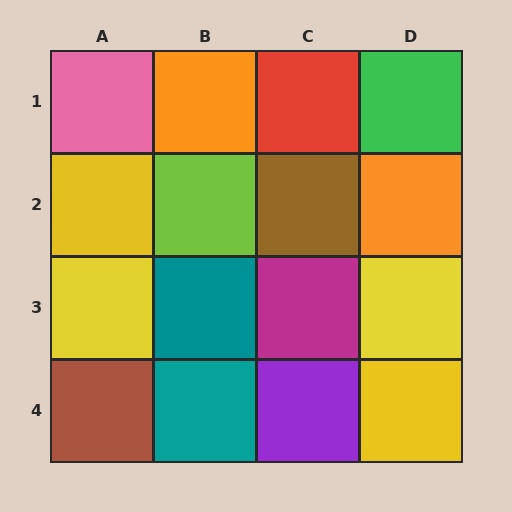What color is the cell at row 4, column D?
Yellow.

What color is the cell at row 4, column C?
Purple.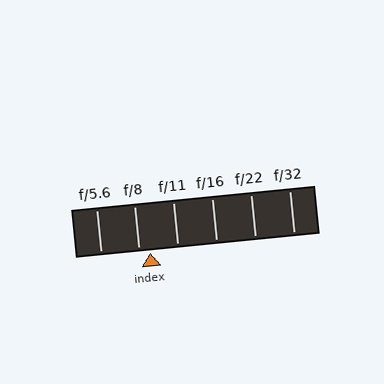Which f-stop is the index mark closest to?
The index mark is closest to f/8.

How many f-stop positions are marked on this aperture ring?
There are 6 f-stop positions marked.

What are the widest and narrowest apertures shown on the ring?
The widest aperture shown is f/5.6 and the narrowest is f/32.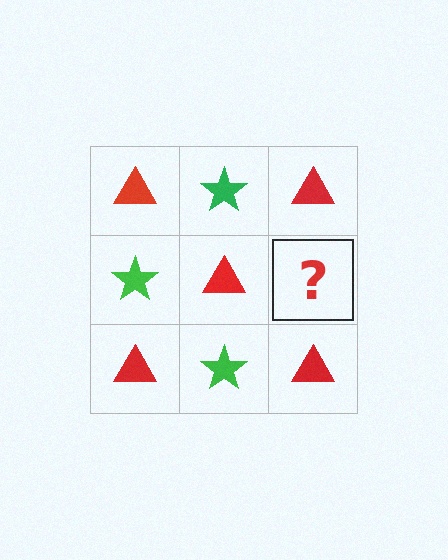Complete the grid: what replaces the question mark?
The question mark should be replaced with a green star.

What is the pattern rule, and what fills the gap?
The rule is that it alternates red triangle and green star in a checkerboard pattern. The gap should be filled with a green star.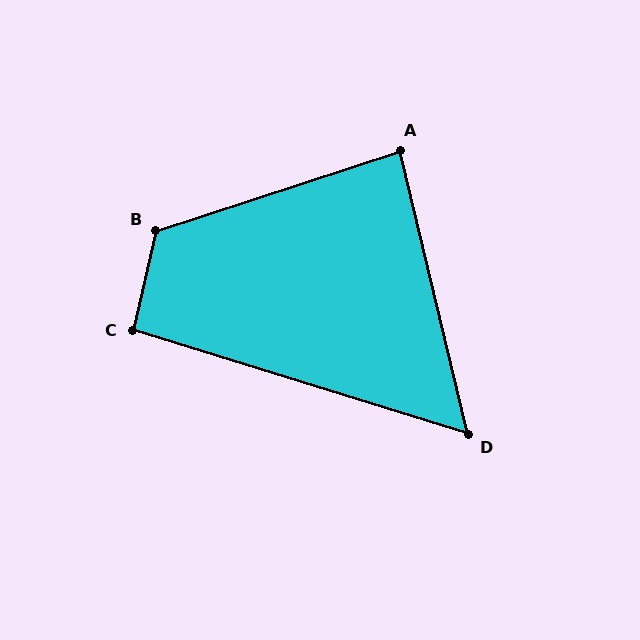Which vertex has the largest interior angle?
B, at approximately 121 degrees.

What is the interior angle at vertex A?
Approximately 85 degrees (approximately right).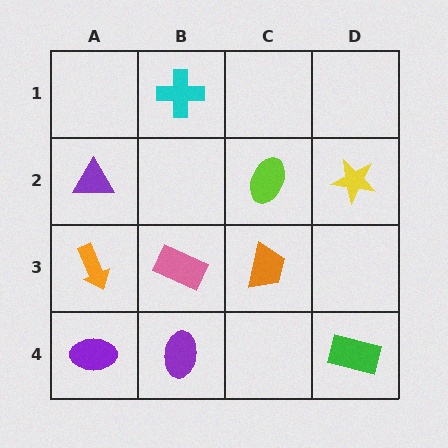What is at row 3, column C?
An orange trapezoid.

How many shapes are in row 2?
3 shapes.